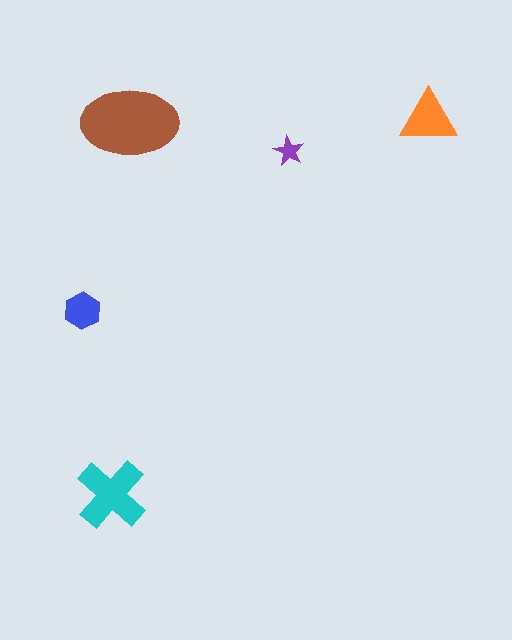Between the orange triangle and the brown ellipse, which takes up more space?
The brown ellipse.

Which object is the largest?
The brown ellipse.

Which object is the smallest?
The purple star.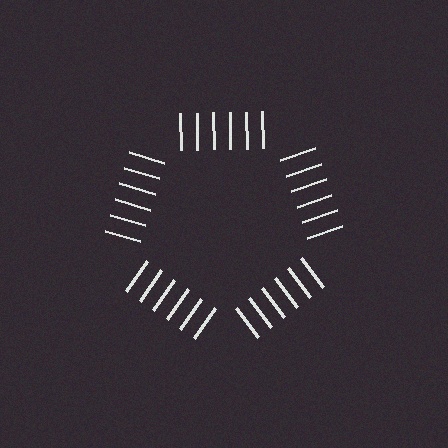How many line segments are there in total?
30 — 6 along each of the 5 edges.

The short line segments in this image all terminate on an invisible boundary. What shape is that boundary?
An illusory pentagon — the line segments terminate on its edges but no continuous stroke is drawn.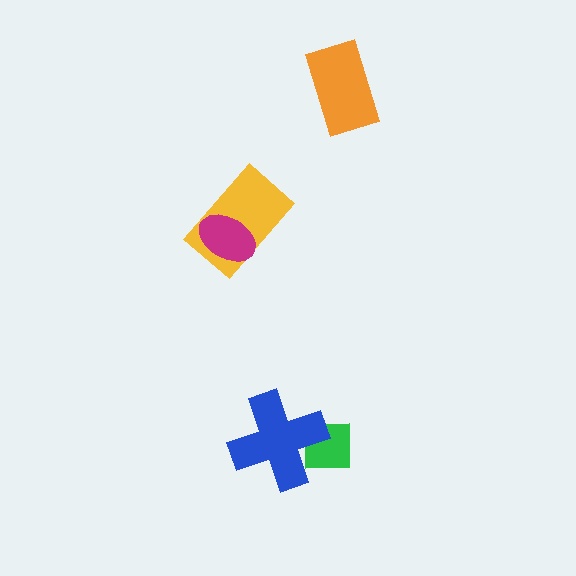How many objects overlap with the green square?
1 object overlaps with the green square.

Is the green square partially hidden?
Yes, it is partially covered by another shape.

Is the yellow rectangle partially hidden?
Yes, it is partially covered by another shape.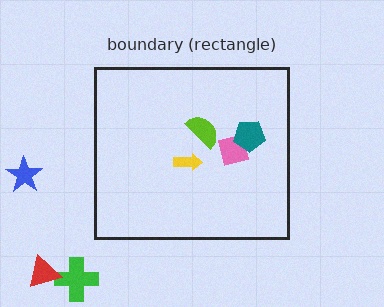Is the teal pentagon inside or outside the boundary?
Inside.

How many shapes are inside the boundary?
4 inside, 3 outside.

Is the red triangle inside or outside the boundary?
Outside.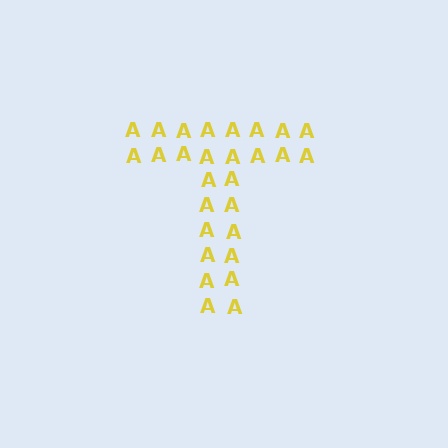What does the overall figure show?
The overall figure shows the letter T.